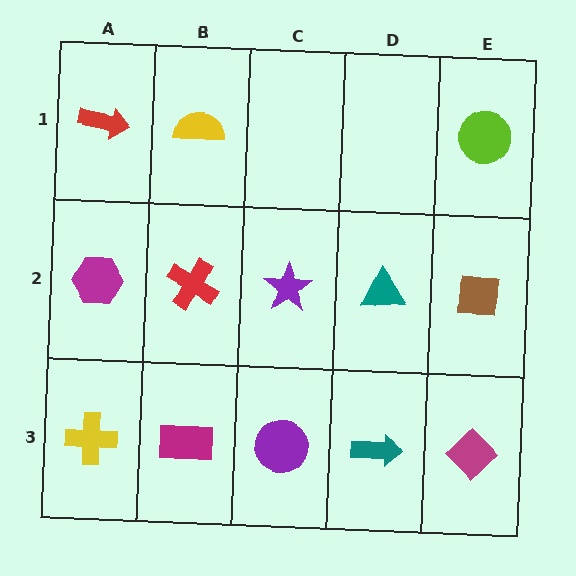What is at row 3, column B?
A magenta rectangle.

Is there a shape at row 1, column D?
No, that cell is empty.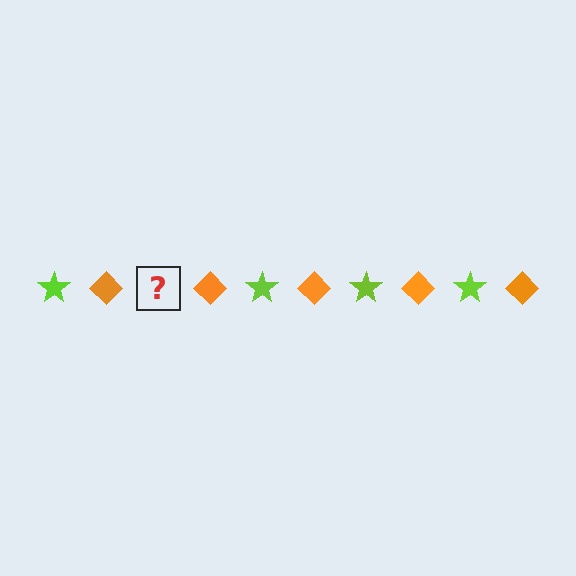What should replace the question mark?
The question mark should be replaced with a lime star.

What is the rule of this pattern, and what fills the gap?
The rule is that the pattern alternates between lime star and orange diamond. The gap should be filled with a lime star.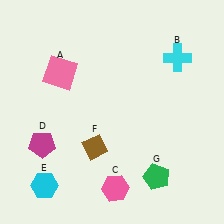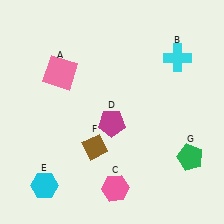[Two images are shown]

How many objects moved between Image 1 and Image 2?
2 objects moved between the two images.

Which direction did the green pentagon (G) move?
The green pentagon (G) moved right.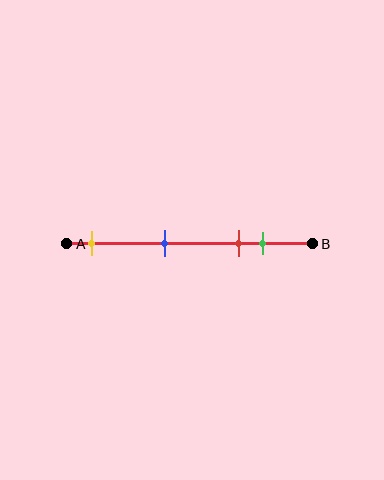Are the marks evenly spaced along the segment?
No, the marks are not evenly spaced.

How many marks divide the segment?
There are 4 marks dividing the segment.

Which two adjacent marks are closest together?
The red and green marks are the closest adjacent pair.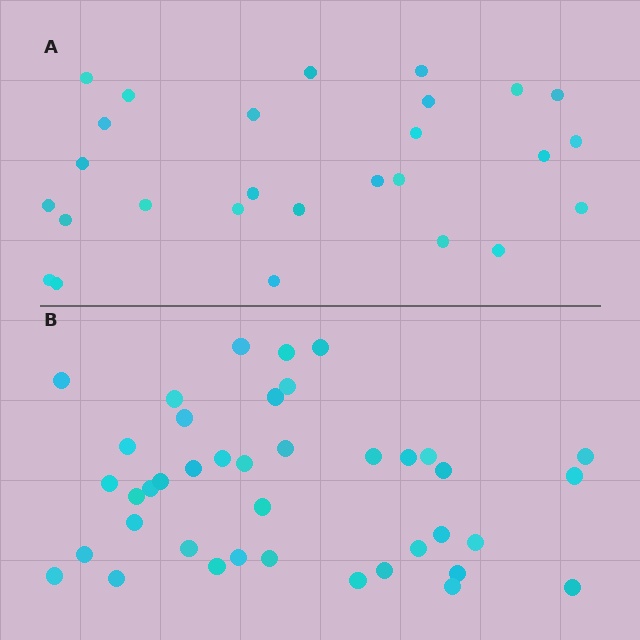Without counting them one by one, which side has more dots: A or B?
Region B (the bottom region) has more dots.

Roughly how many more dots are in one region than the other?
Region B has approximately 15 more dots than region A.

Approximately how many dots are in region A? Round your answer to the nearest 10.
About 30 dots. (The exact count is 27, which rounds to 30.)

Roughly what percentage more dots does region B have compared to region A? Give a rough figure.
About 50% more.